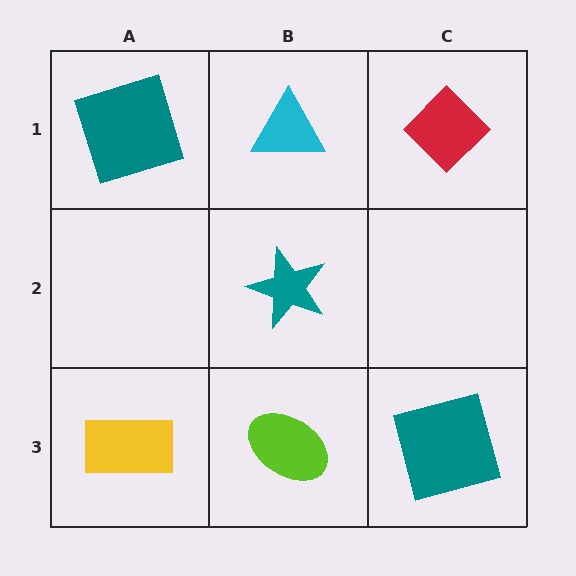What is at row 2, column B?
A teal star.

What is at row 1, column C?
A red diamond.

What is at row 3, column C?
A teal square.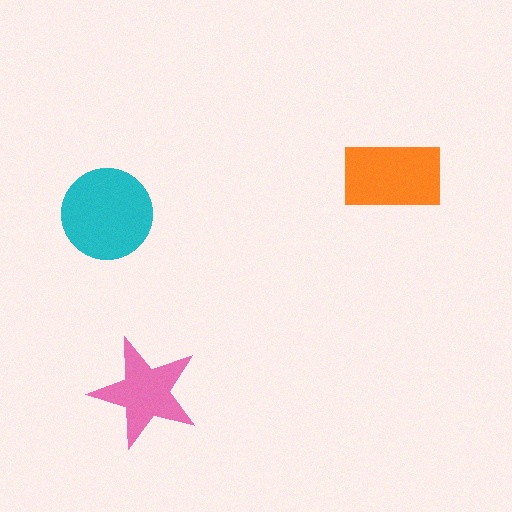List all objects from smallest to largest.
The pink star, the orange rectangle, the cyan circle.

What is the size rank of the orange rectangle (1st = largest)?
2nd.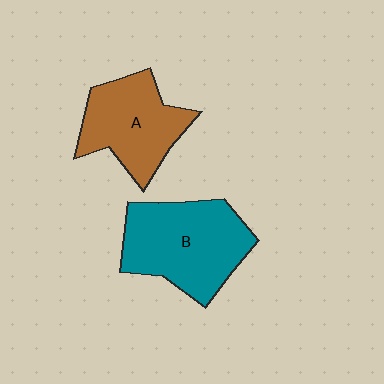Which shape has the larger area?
Shape B (teal).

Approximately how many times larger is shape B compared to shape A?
Approximately 1.3 times.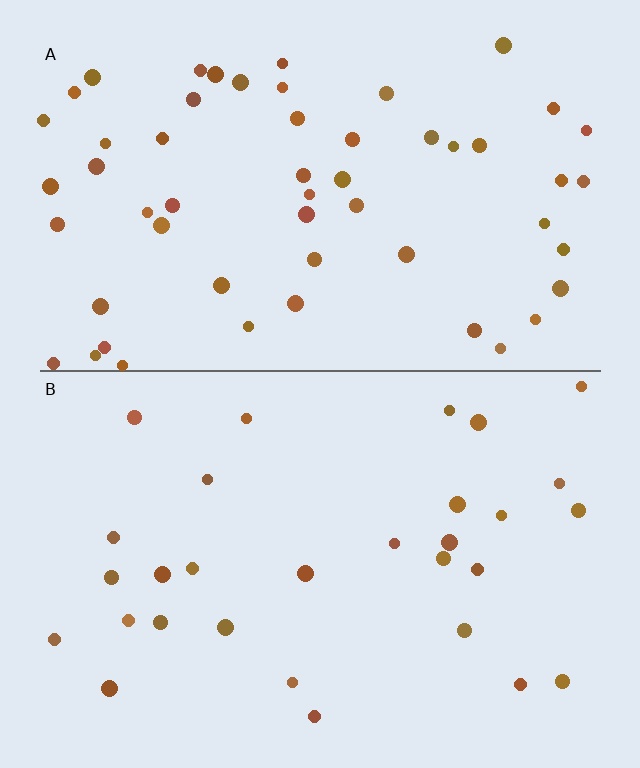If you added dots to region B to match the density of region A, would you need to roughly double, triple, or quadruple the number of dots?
Approximately double.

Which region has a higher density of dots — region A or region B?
A (the top).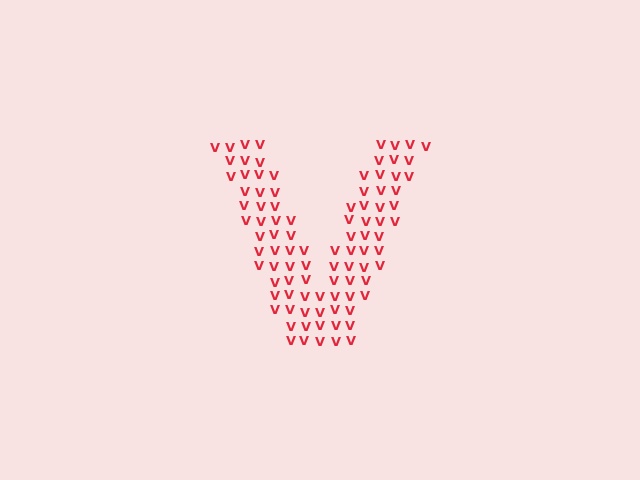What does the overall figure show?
The overall figure shows the letter V.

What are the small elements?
The small elements are letter V's.